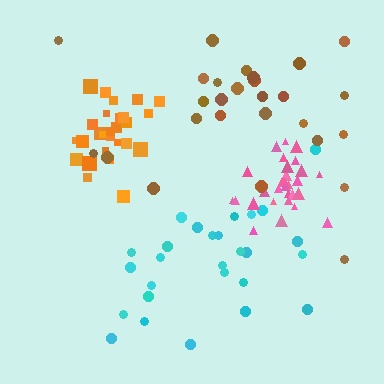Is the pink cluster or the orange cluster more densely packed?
Pink.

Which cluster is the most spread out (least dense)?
Brown.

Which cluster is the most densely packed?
Pink.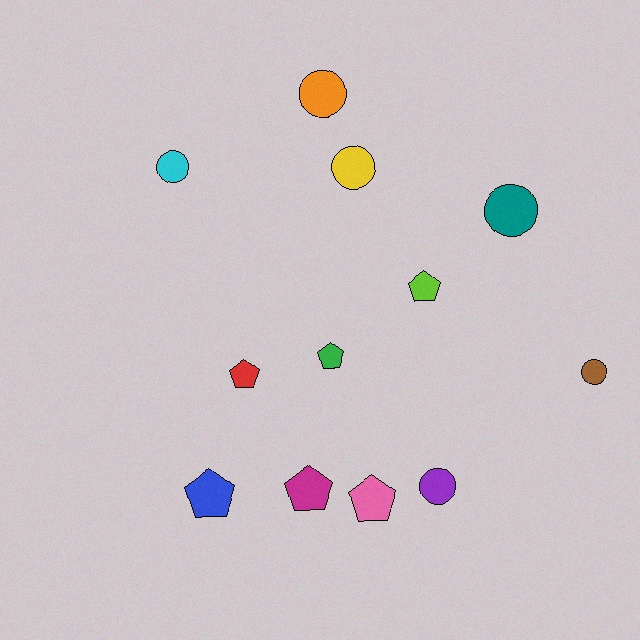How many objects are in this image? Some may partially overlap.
There are 12 objects.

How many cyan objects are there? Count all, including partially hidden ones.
There is 1 cyan object.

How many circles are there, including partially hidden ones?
There are 6 circles.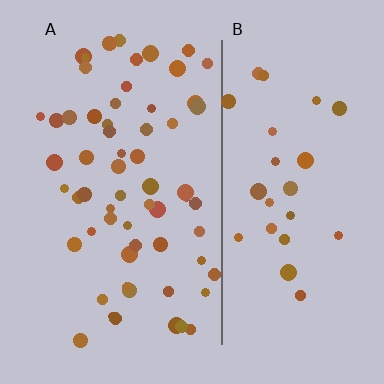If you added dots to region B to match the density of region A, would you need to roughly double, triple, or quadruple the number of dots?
Approximately double.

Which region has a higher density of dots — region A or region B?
A (the left).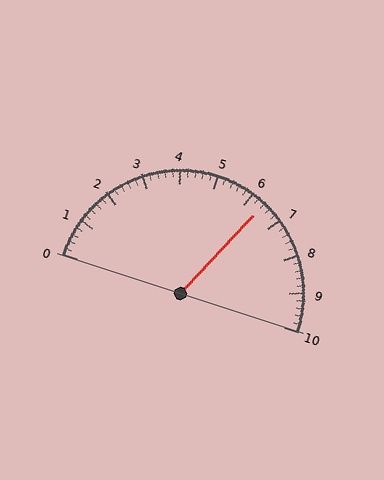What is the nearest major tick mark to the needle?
The nearest major tick mark is 6.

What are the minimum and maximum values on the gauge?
The gauge ranges from 0 to 10.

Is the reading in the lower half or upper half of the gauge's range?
The reading is in the upper half of the range (0 to 10).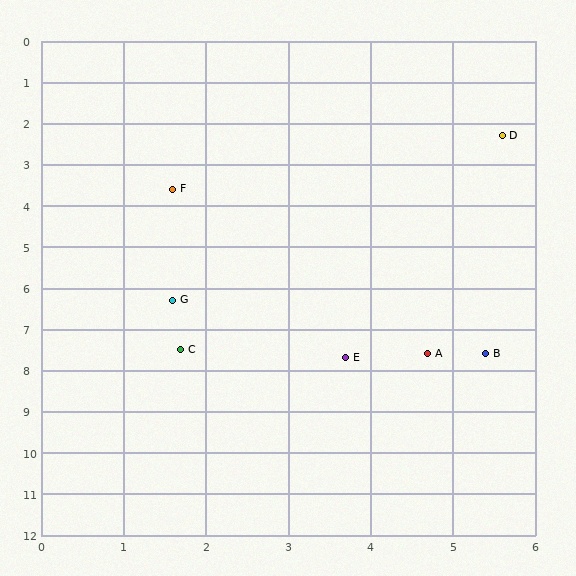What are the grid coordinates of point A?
Point A is at approximately (4.7, 7.6).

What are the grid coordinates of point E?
Point E is at approximately (3.7, 7.7).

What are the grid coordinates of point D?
Point D is at approximately (5.6, 2.3).